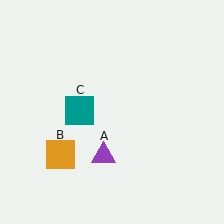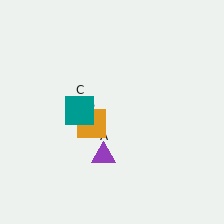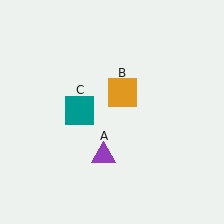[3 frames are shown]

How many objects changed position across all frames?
1 object changed position: orange square (object B).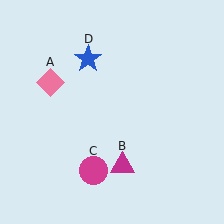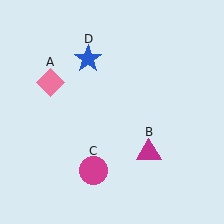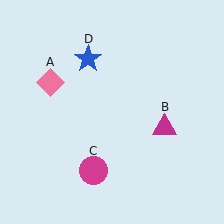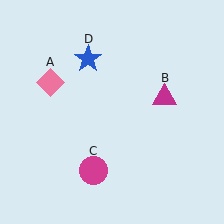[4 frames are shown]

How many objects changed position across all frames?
1 object changed position: magenta triangle (object B).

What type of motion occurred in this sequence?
The magenta triangle (object B) rotated counterclockwise around the center of the scene.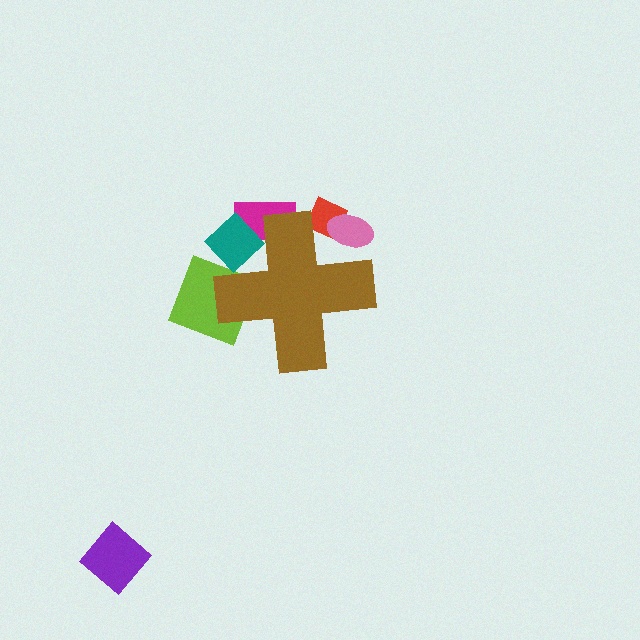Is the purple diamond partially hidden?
No, the purple diamond is fully visible.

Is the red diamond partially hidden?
Yes, the red diamond is partially hidden behind the brown cross.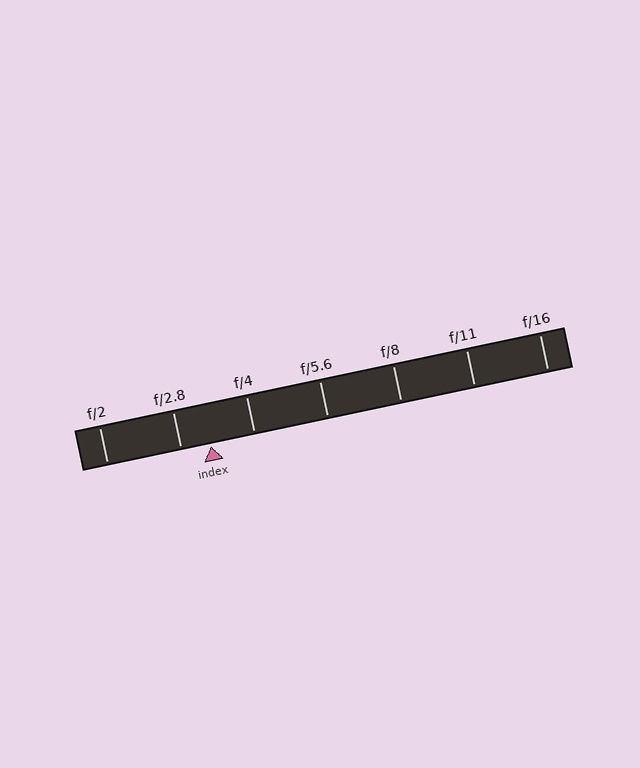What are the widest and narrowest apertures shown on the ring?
The widest aperture shown is f/2 and the narrowest is f/16.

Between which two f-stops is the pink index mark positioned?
The index mark is between f/2.8 and f/4.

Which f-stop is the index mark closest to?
The index mark is closest to f/2.8.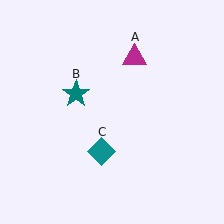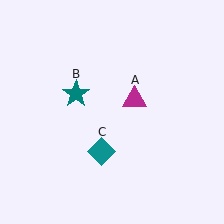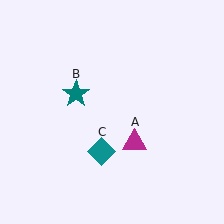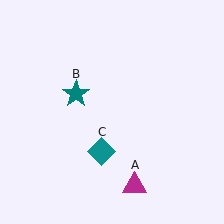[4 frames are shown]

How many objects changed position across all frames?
1 object changed position: magenta triangle (object A).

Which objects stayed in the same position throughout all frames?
Teal star (object B) and teal diamond (object C) remained stationary.